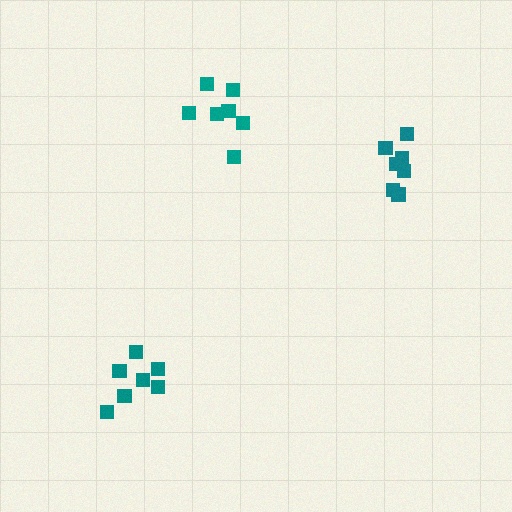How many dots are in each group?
Group 1: 7 dots, Group 2: 7 dots, Group 3: 7 dots (21 total).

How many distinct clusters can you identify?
There are 3 distinct clusters.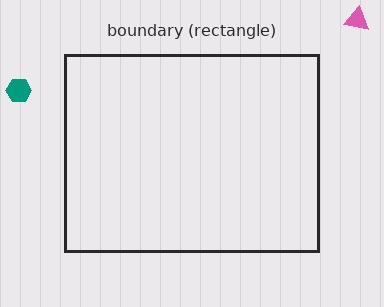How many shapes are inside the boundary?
0 inside, 2 outside.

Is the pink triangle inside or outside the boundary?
Outside.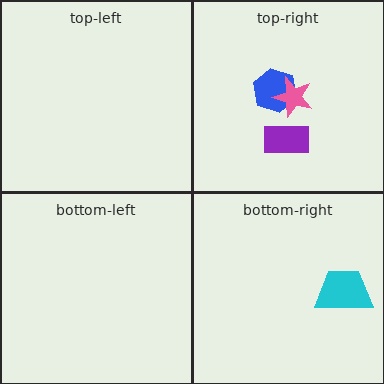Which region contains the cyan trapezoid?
The bottom-right region.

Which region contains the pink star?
The top-right region.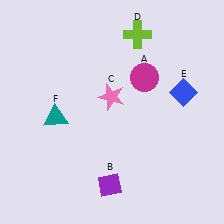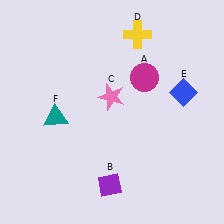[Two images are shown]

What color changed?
The cross (D) changed from lime in Image 1 to yellow in Image 2.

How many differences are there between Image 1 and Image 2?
There is 1 difference between the two images.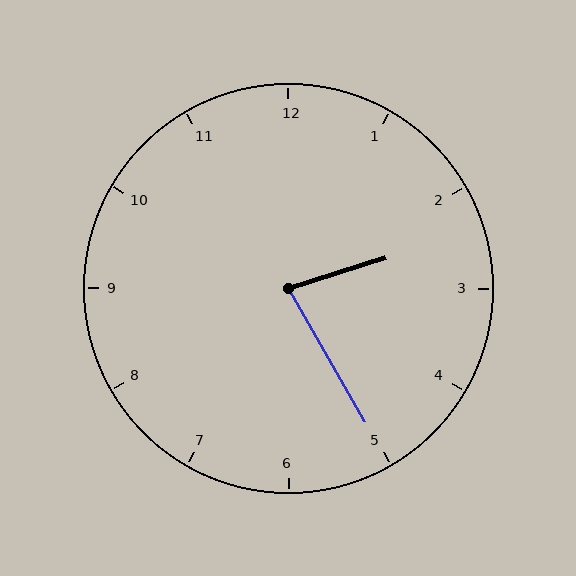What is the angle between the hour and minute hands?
Approximately 78 degrees.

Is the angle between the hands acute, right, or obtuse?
It is acute.